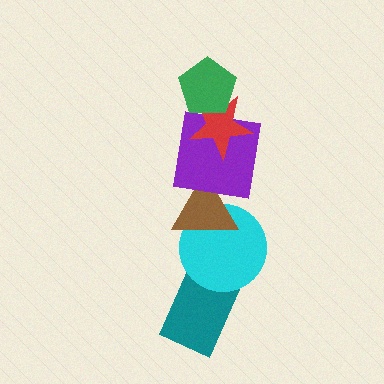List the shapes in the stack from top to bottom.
From top to bottom: the green pentagon, the red star, the purple square, the brown triangle, the cyan circle, the teal rectangle.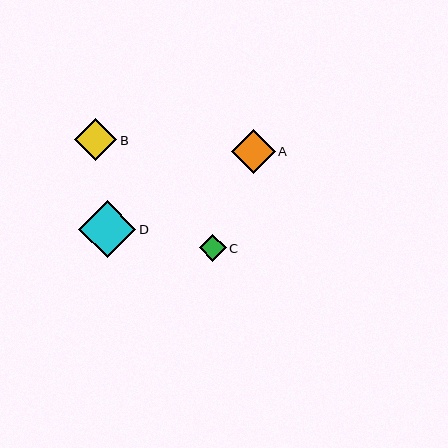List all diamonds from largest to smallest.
From largest to smallest: D, A, B, C.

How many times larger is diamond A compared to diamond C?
Diamond A is approximately 1.6 times the size of diamond C.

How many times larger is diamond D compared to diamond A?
Diamond D is approximately 1.3 times the size of diamond A.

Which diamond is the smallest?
Diamond C is the smallest with a size of approximately 27 pixels.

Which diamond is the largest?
Diamond D is the largest with a size of approximately 57 pixels.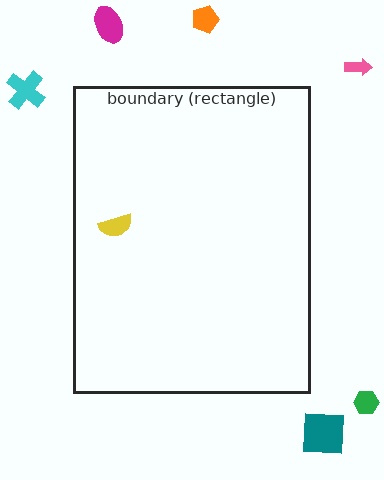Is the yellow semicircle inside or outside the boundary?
Inside.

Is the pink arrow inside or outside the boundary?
Outside.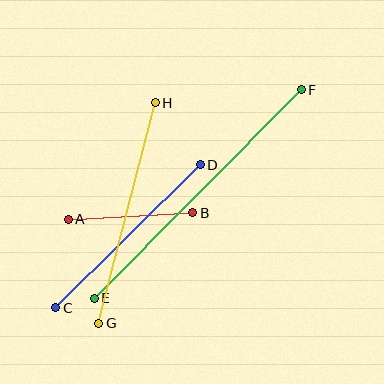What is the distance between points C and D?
The distance is approximately 203 pixels.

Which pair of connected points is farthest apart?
Points E and F are farthest apart.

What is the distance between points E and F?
The distance is approximately 294 pixels.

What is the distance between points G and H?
The distance is approximately 228 pixels.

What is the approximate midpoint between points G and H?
The midpoint is at approximately (127, 213) pixels.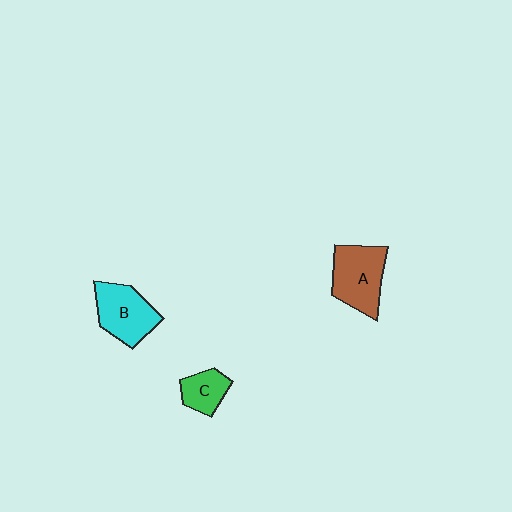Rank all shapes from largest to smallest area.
From largest to smallest: A (brown), B (cyan), C (green).